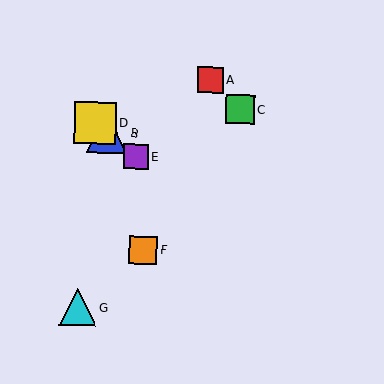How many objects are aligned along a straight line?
3 objects (B, D, E) are aligned along a straight line.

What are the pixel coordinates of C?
Object C is at (240, 110).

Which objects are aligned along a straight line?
Objects B, D, E are aligned along a straight line.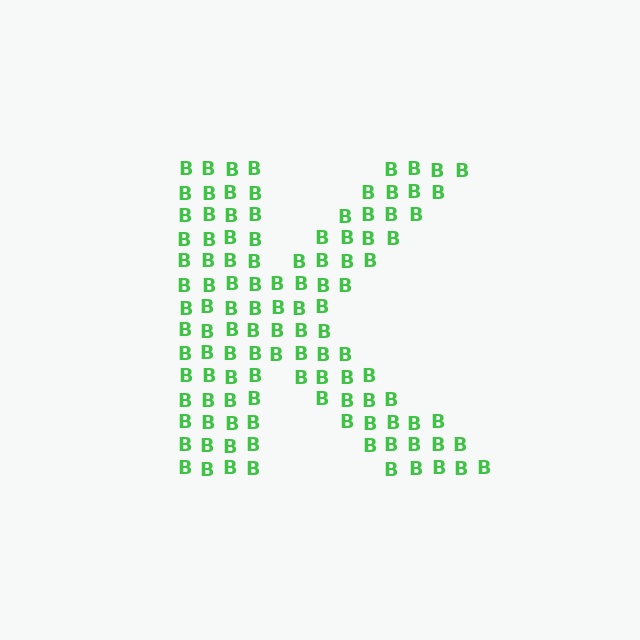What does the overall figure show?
The overall figure shows the letter K.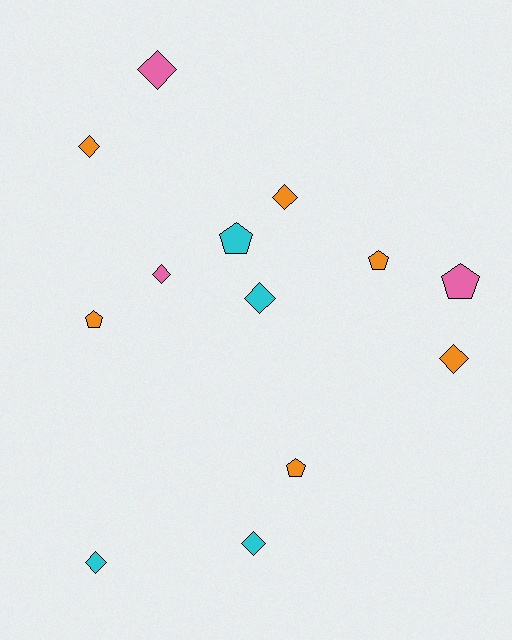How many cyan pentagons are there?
There is 1 cyan pentagon.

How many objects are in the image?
There are 13 objects.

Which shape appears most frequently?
Diamond, with 8 objects.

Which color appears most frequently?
Orange, with 6 objects.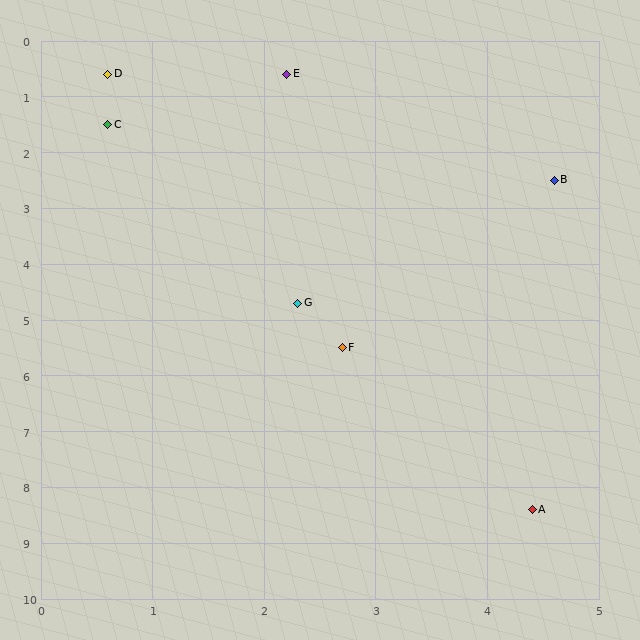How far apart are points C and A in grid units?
Points C and A are about 7.9 grid units apart.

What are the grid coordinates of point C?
Point C is at approximately (0.6, 1.5).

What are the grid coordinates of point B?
Point B is at approximately (4.6, 2.5).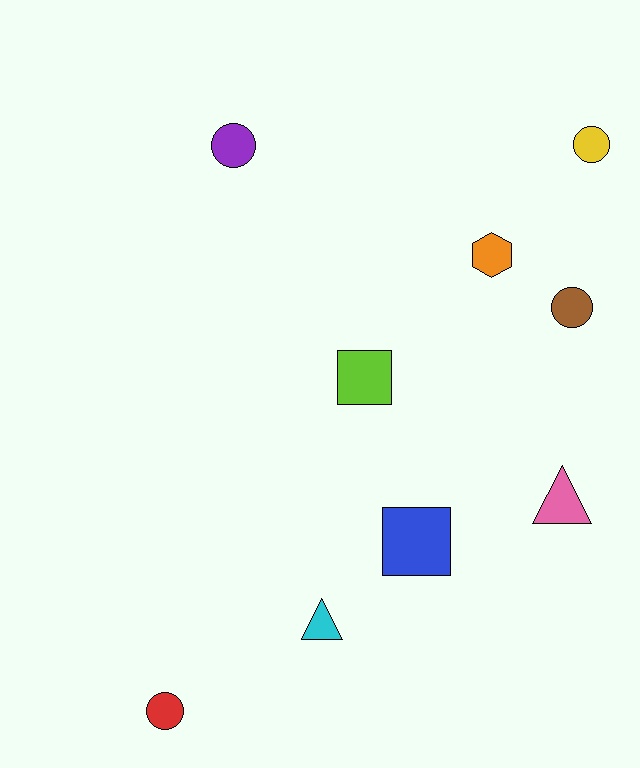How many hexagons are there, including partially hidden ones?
There is 1 hexagon.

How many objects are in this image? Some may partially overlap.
There are 9 objects.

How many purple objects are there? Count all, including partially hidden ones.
There is 1 purple object.